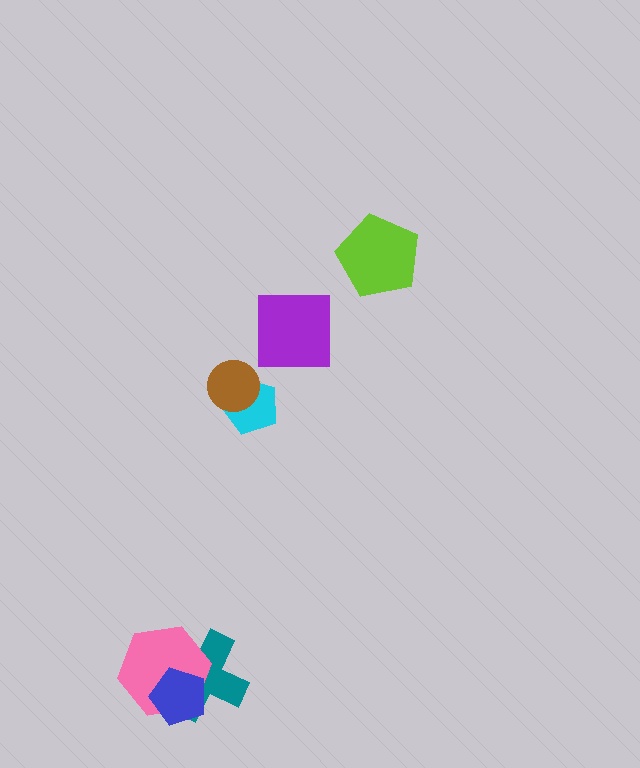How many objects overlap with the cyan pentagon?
1 object overlaps with the cyan pentagon.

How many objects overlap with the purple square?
0 objects overlap with the purple square.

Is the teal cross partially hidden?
Yes, it is partially covered by another shape.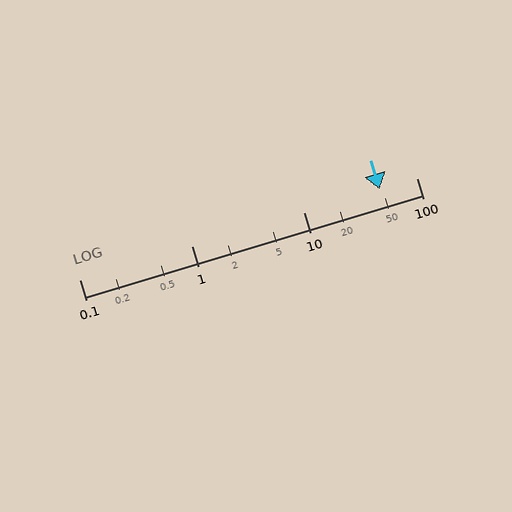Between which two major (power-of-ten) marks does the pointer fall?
The pointer is between 10 and 100.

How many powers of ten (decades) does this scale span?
The scale spans 3 decades, from 0.1 to 100.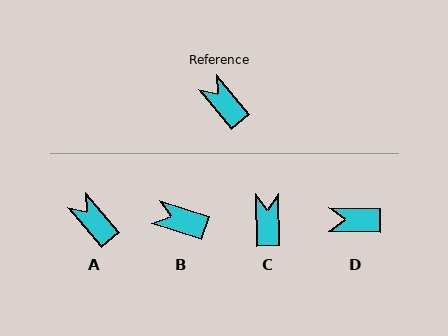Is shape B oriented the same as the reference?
No, it is off by about 32 degrees.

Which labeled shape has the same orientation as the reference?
A.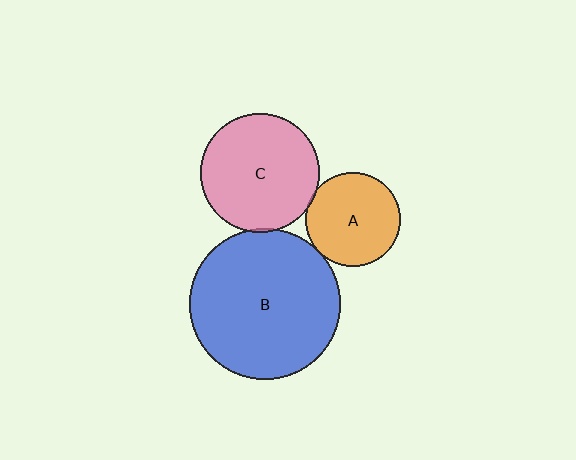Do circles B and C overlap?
Yes.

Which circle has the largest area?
Circle B (blue).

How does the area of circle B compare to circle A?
Approximately 2.6 times.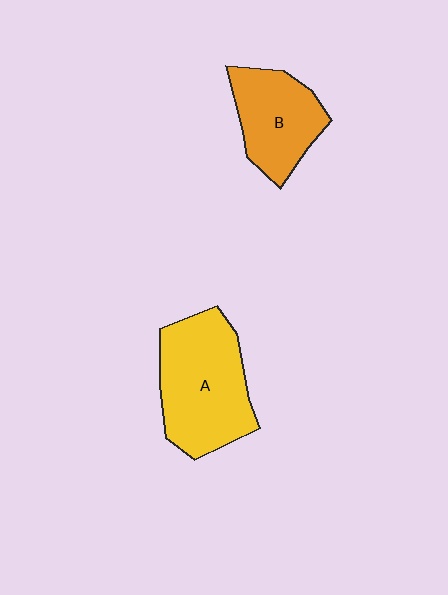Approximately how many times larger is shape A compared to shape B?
Approximately 1.4 times.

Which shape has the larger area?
Shape A (yellow).